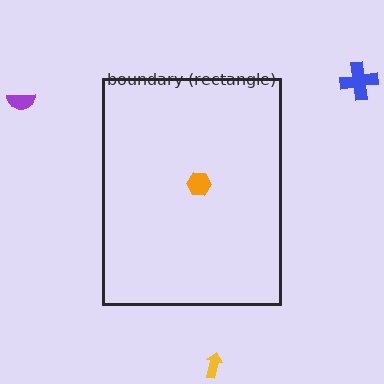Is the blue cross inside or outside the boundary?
Outside.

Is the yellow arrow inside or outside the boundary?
Outside.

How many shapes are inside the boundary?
1 inside, 3 outside.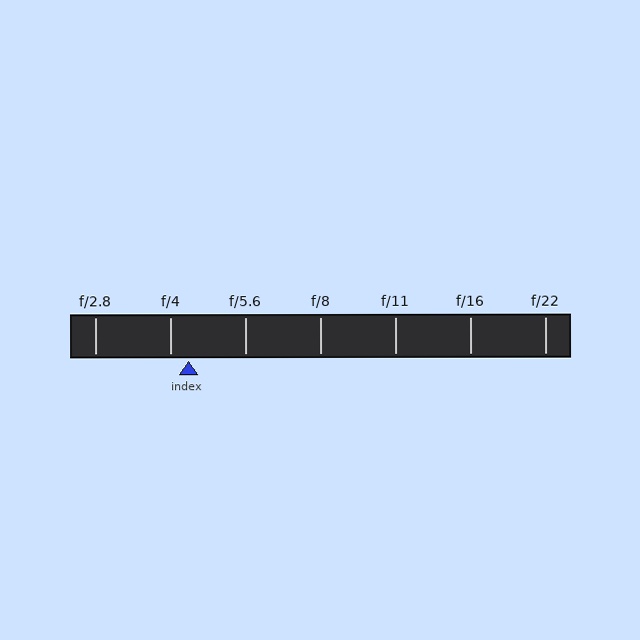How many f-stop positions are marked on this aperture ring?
There are 7 f-stop positions marked.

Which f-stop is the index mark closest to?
The index mark is closest to f/4.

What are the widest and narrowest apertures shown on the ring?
The widest aperture shown is f/2.8 and the narrowest is f/22.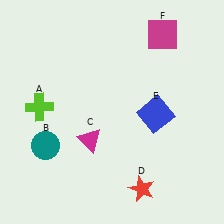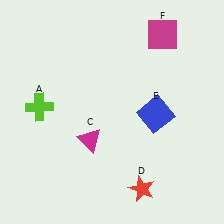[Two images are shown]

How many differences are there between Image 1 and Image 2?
There is 1 difference between the two images.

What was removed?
The teal circle (B) was removed in Image 2.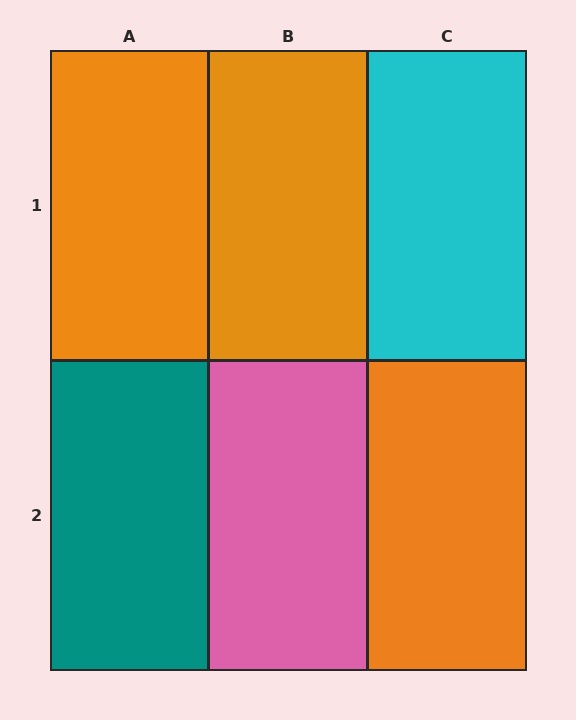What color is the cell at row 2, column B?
Pink.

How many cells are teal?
1 cell is teal.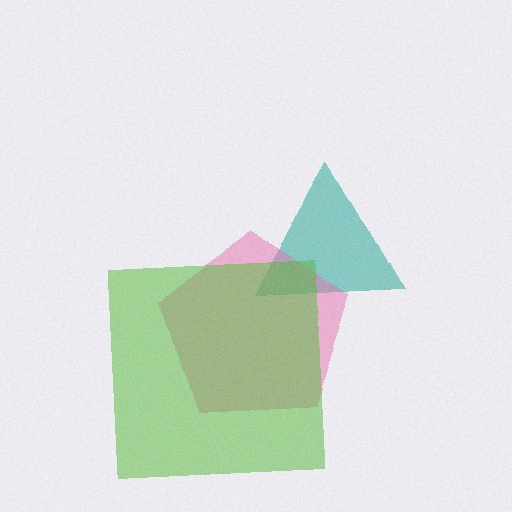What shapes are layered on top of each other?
The layered shapes are: a teal triangle, a pink pentagon, a lime square.